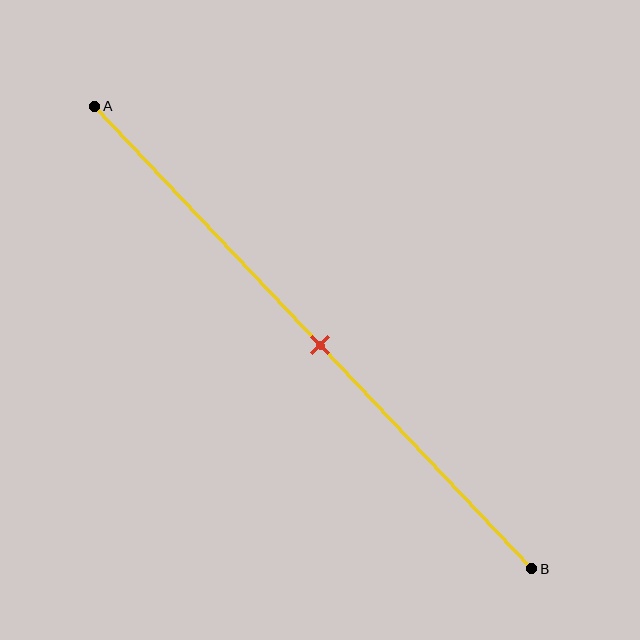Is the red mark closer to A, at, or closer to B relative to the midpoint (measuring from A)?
The red mark is approximately at the midpoint of segment AB.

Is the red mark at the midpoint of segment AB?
Yes, the mark is approximately at the midpoint.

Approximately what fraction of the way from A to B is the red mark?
The red mark is approximately 50% of the way from A to B.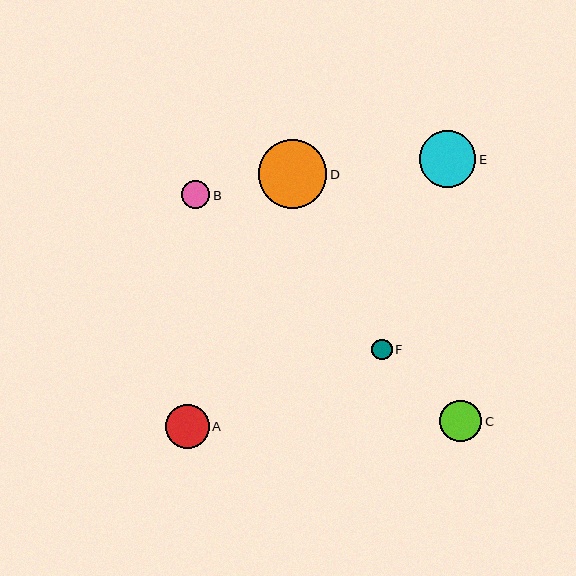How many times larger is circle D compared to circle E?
Circle D is approximately 1.2 times the size of circle E.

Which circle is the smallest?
Circle F is the smallest with a size of approximately 21 pixels.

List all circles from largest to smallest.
From largest to smallest: D, E, A, C, B, F.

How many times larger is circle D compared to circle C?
Circle D is approximately 1.6 times the size of circle C.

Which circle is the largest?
Circle D is the largest with a size of approximately 69 pixels.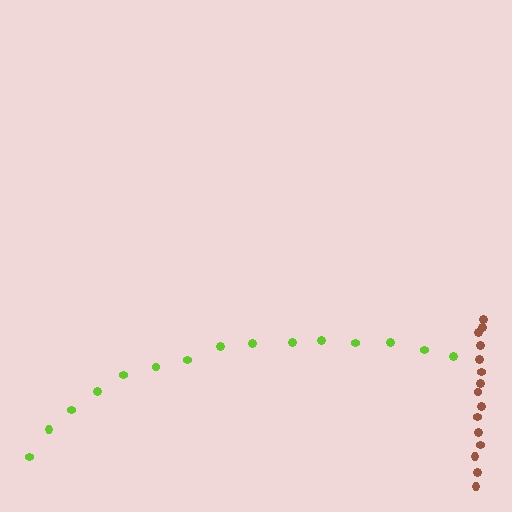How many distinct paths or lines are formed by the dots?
There are 2 distinct paths.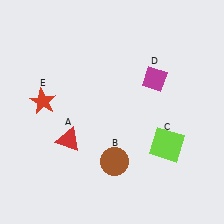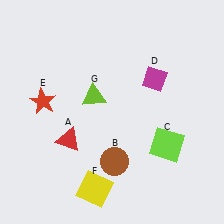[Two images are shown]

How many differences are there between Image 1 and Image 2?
There are 2 differences between the two images.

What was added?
A yellow square (F), a lime triangle (G) were added in Image 2.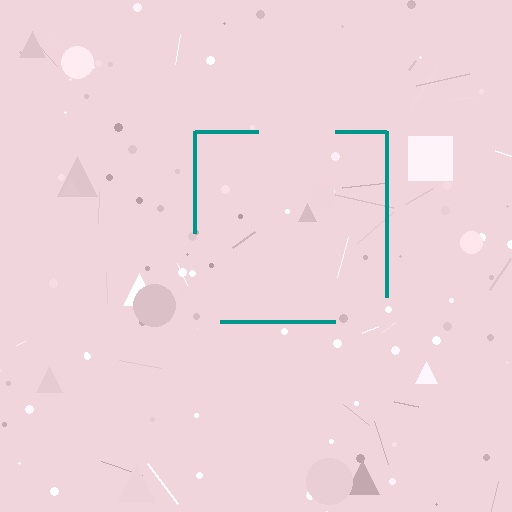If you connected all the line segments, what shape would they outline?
They would outline a square.